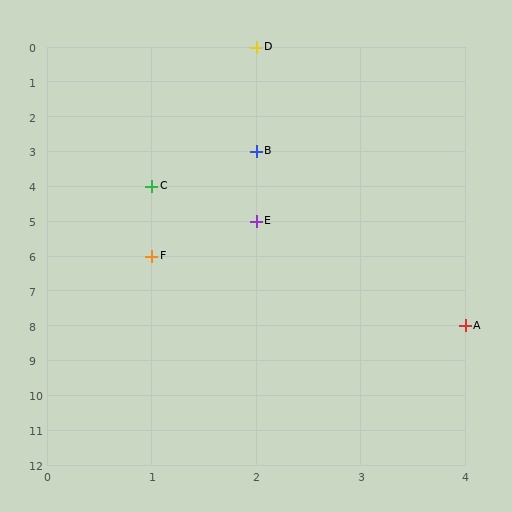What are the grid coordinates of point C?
Point C is at grid coordinates (1, 4).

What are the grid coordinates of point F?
Point F is at grid coordinates (1, 6).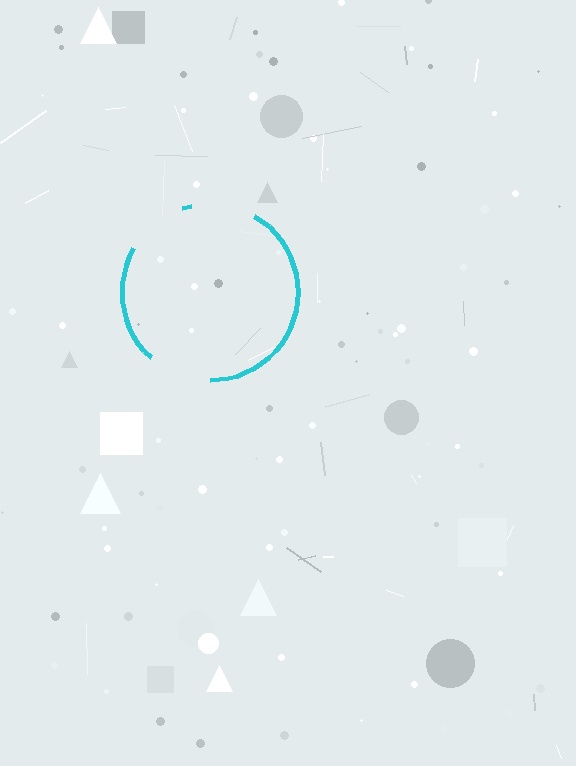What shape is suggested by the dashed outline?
The dashed outline suggests a circle.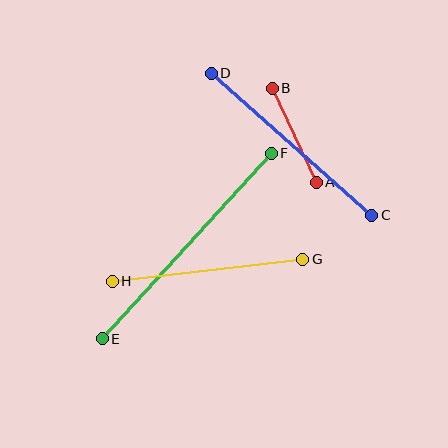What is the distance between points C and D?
The distance is approximately 214 pixels.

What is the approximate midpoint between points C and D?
The midpoint is at approximately (291, 144) pixels.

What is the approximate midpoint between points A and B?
The midpoint is at approximately (294, 135) pixels.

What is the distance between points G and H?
The distance is approximately 192 pixels.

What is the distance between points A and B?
The distance is approximately 104 pixels.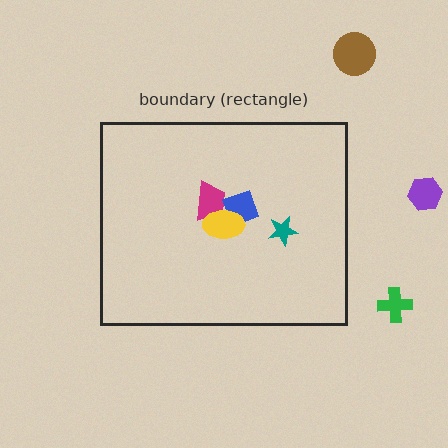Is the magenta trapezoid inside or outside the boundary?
Inside.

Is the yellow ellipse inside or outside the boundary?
Inside.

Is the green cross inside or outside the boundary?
Outside.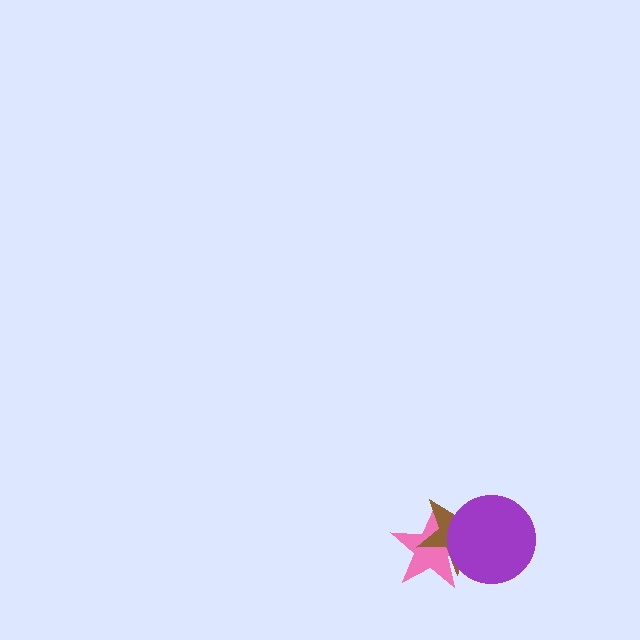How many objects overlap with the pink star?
2 objects overlap with the pink star.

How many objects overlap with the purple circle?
2 objects overlap with the purple circle.